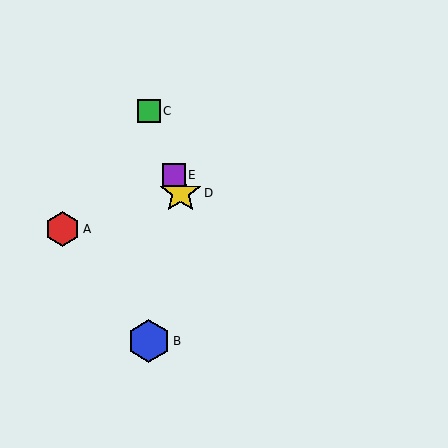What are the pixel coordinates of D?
Object D is at (181, 193).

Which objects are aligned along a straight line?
Objects C, D, E are aligned along a straight line.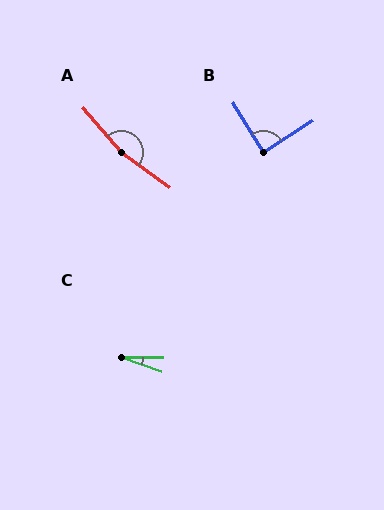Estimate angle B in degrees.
Approximately 88 degrees.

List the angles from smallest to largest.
C (20°), B (88°), A (166°).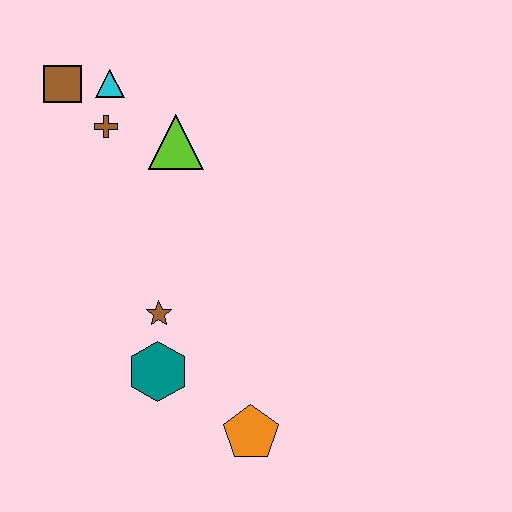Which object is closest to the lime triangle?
The brown cross is closest to the lime triangle.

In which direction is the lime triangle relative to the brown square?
The lime triangle is to the right of the brown square.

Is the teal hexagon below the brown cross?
Yes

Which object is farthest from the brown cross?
The orange pentagon is farthest from the brown cross.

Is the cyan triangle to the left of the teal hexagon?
Yes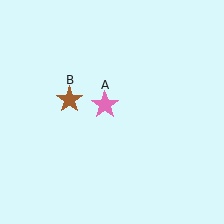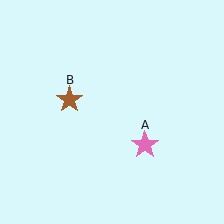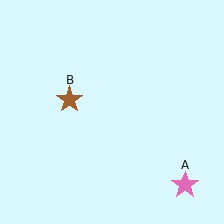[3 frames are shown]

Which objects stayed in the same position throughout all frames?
Brown star (object B) remained stationary.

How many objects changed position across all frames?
1 object changed position: pink star (object A).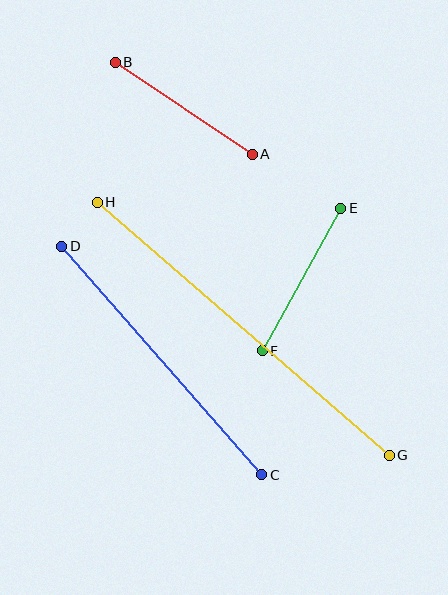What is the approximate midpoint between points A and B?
The midpoint is at approximately (184, 108) pixels.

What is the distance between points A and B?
The distance is approximately 165 pixels.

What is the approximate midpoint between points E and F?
The midpoint is at approximately (301, 279) pixels.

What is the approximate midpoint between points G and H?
The midpoint is at approximately (243, 329) pixels.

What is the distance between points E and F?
The distance is approximately 163 pixels.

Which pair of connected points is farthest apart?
Points G and H are farthest apart.